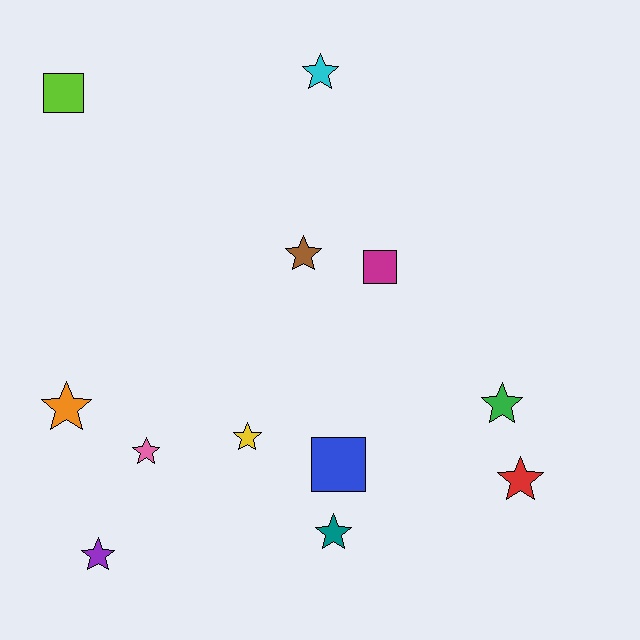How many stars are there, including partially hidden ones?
There are 9 stars.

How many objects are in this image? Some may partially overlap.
There are 12 objects.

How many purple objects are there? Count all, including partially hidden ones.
There is 1 purple object.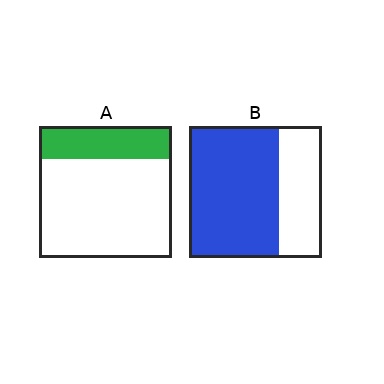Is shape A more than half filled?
No.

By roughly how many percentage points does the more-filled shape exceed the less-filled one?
By roughly 45 percentage points (B over A).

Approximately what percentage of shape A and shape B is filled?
A is approximately 25% and B is approximately 70%.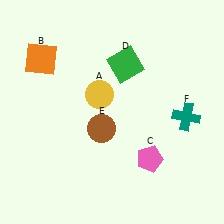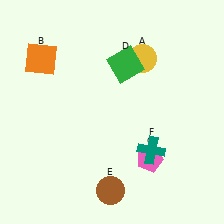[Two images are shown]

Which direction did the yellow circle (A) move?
The yellow circle (A) moved right.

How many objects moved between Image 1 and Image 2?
3 objects moved between the two images.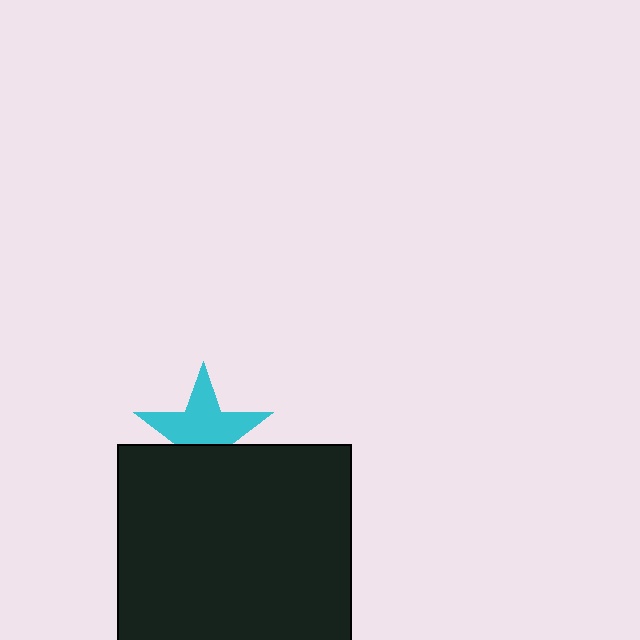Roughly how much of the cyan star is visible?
About half of it is visible (roughly 63%).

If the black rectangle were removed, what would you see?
You would see the complete cyan star.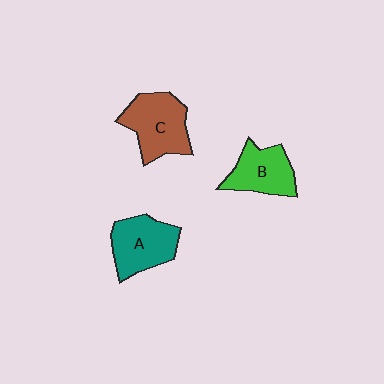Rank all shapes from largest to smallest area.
From largest to smallest: C (brown), A (teal), B (green).